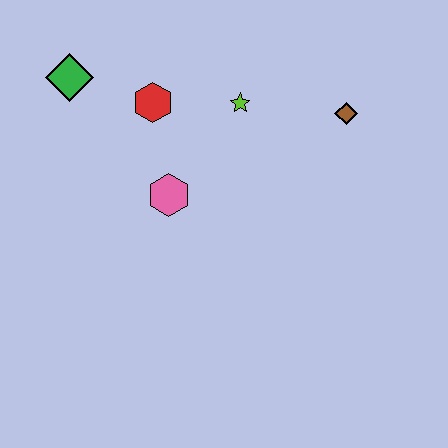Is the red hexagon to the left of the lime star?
Yes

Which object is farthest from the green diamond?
The brown diamond is farthest from the green diamond.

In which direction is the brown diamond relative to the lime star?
The brown diamond is to the right of the lime star.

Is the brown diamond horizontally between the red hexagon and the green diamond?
No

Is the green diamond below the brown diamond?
No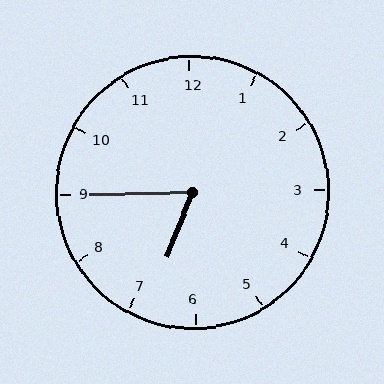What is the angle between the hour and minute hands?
Approximately 68 degrees.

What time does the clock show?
6:45.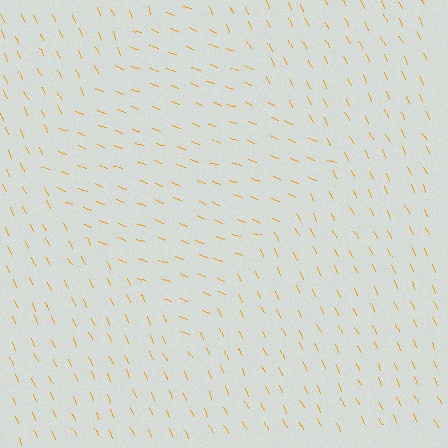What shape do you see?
I see a diamond.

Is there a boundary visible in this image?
Yes, there is a texture boundary formed by a change in line orientation.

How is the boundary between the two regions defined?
The boundary is defined purely by a change in line orientation (approximately 45 degrees difference). All lines are the same color and thickness.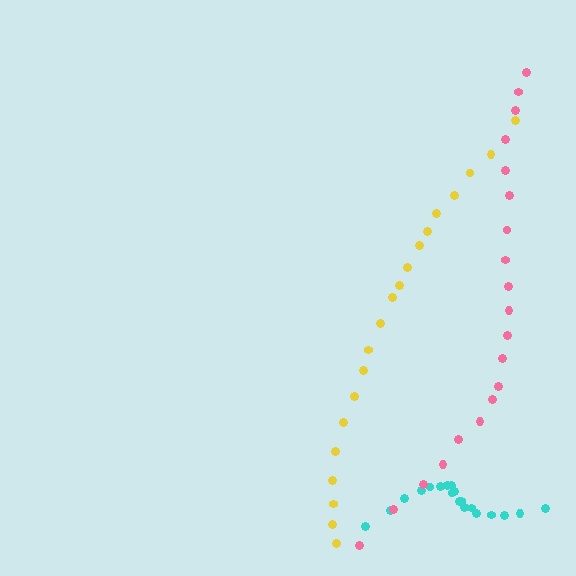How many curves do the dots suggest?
There are 3 distinct paths.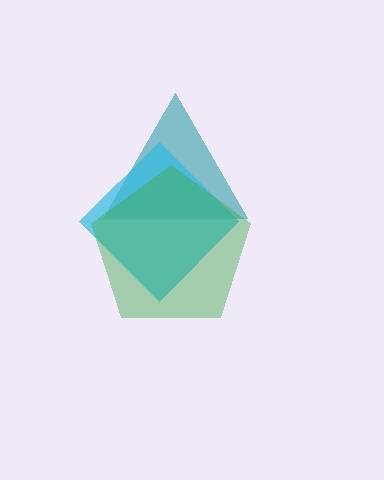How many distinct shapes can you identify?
There are 3 distinct shapes: a teal triangle, a cyan diamond, a green pentagon.